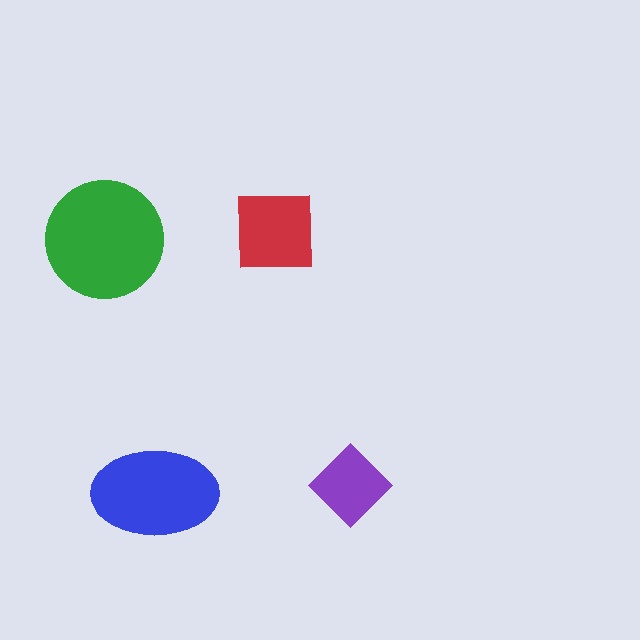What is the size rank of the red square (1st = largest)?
3rd.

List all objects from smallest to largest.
The purple diamond, the red square, the blue ellipse, the green circle.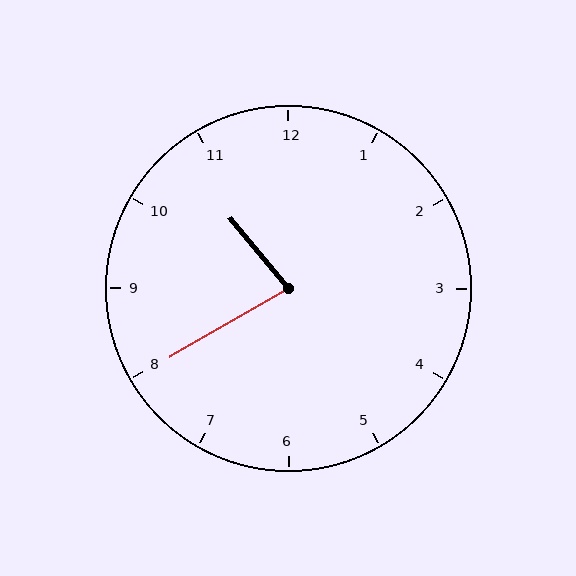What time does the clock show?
10:40.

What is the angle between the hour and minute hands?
Approximately 80 degrees.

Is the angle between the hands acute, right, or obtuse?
It is acute.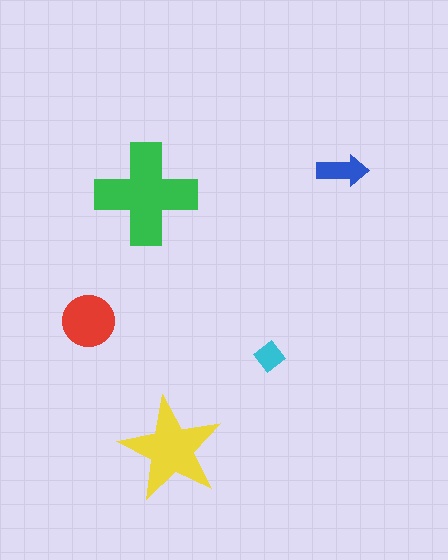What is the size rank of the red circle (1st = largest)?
3rd.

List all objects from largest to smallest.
The green cross, the yellow star, the red circle, the blue arrow, the cyan diamond.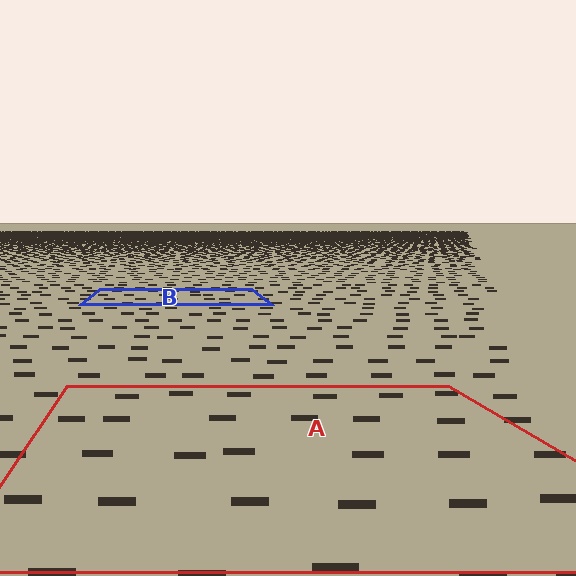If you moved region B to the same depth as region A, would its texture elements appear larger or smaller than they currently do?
They would appear larger. At a closer depth, the same texture elements are projected at a bigger on-screen size.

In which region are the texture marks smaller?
The texture marks are smaller in region B, because it is farther away.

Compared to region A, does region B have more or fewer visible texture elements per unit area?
Region B has more texture elements per unit area — they are packed more densely because it is farther away.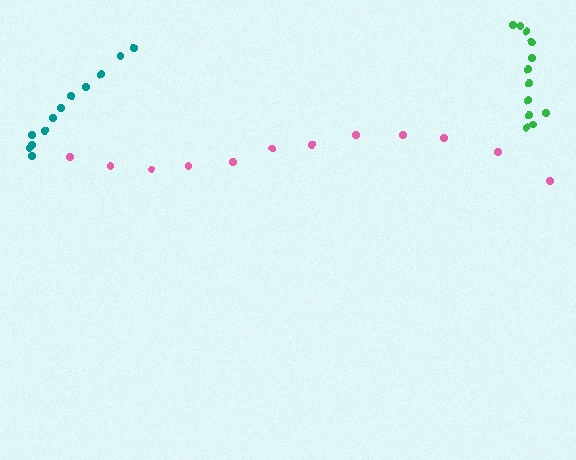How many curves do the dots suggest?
There are 3 distinct paths.